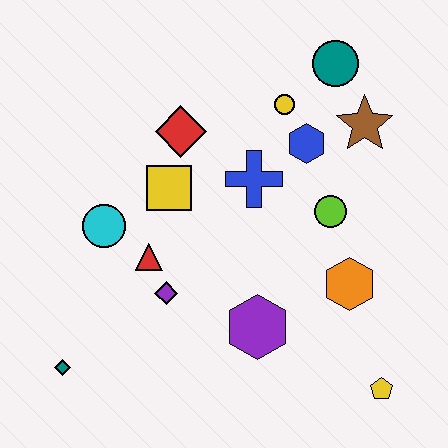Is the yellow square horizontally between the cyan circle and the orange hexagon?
Yes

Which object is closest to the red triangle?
The purple diamond is closest to the red triangle.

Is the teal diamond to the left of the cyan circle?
Yes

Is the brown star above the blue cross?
Yes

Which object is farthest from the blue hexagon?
The teal diamond is farthest from the blue hexagon.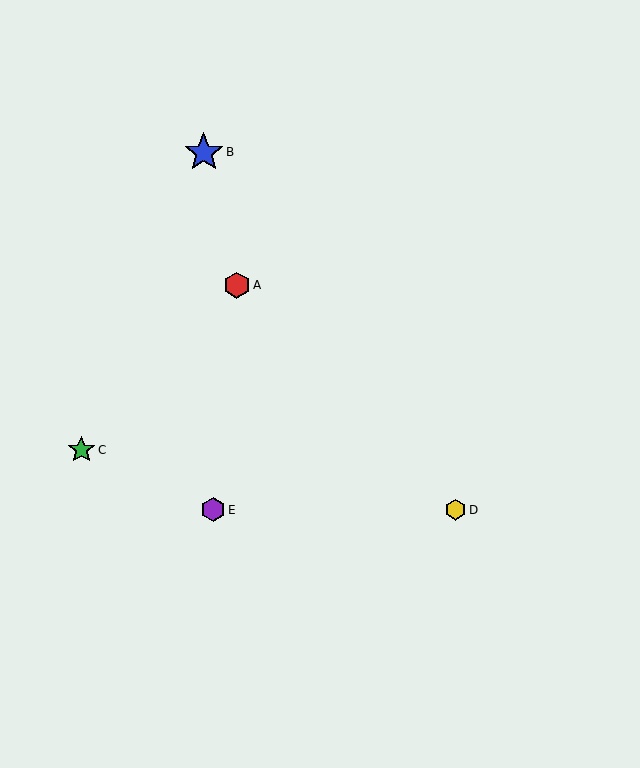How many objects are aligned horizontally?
2 objects (D, E) are aligned horizontally.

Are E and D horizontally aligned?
Yes, both are at y≈510.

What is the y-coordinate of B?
Object B is at y≈152.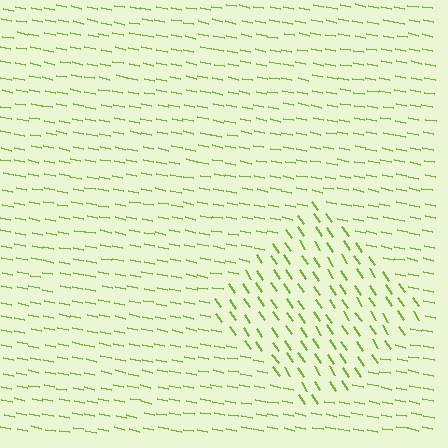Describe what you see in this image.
The image is filled with small lime line segments. A diamond region in the image has lines oriented differently from the surrounding lines, creating a visible texture boundary.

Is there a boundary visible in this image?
Yes, there is a texture boundary formed by a change in line orientation.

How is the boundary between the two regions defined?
The boundary is defined purely by a change in line orientation (approximately 45 degrees difference). All lines are the same color and thickness.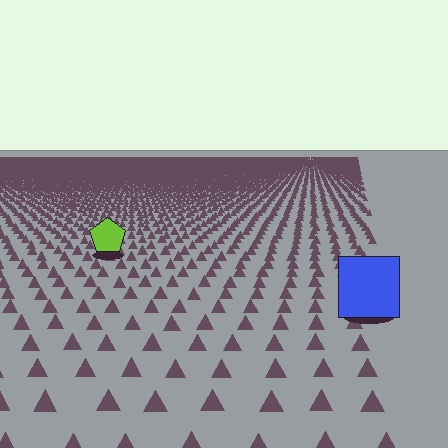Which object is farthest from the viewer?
The lime pentagon is farthest from the viewer. It appears smaller and the ground texture around it is denser.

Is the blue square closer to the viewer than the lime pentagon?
Yes. The blue square is closer — you can tell from the texture gradient: the ground texture is coarser near it.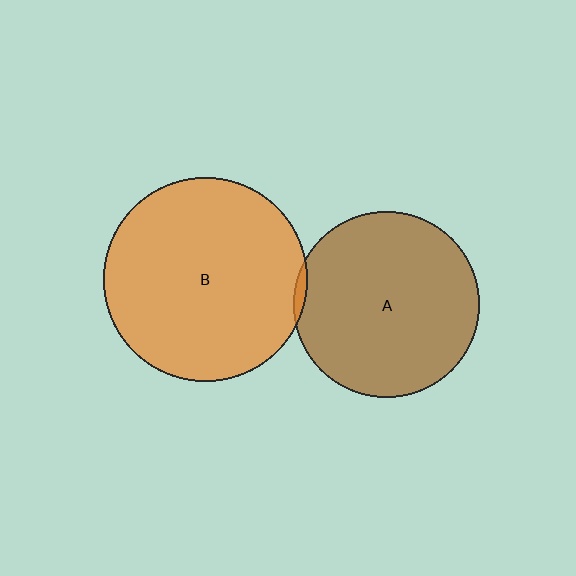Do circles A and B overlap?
Yes.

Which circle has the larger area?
Circle B (orange).